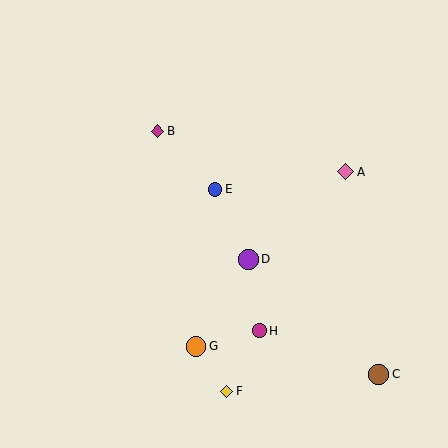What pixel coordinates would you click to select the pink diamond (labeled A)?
Click at (346, 172) to select the pink diamond A.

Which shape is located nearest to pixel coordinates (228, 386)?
The yellow diamond (labeled F) at (226, 391) is nearest to that location.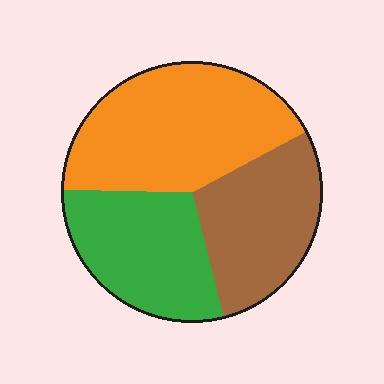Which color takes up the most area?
Orange, at roughly 40%.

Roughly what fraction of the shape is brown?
Brown takes up between a quarter and a half of the shape.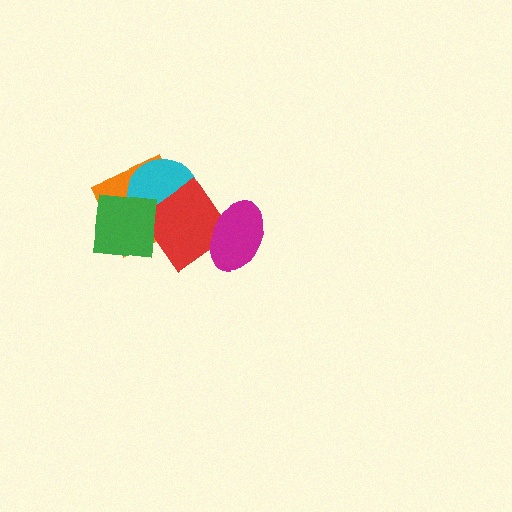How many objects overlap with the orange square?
3 objects overlap with the orange square.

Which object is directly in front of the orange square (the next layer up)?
The cyan circle is directly in front of the orange square.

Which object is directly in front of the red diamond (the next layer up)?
The green square is directly in front of the red diamond.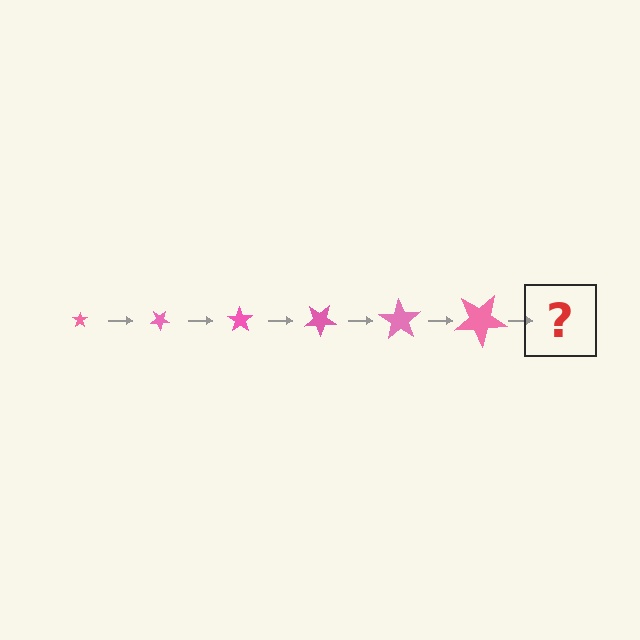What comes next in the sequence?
The next element should be a star, larger than the previous one and rotated 210 degrees from the start.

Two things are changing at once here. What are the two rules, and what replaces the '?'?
The two rules are that the star grows larger each step and it rotates 35 degrees each step. The '?' should be a star, larger than the previous one and rotated 210 degrees from the start.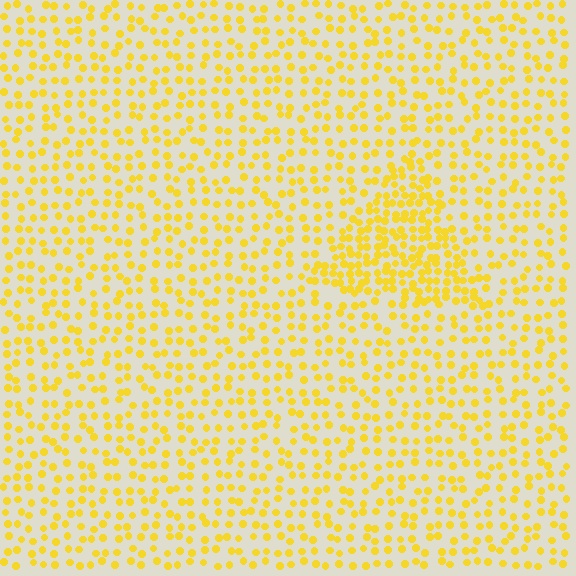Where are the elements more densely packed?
The elements are more densely packed inside the triangle boundary.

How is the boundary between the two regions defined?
The boundary is defined by a change in element density (approximately 2.0x ratio). All elements are the same color, size, and shape.